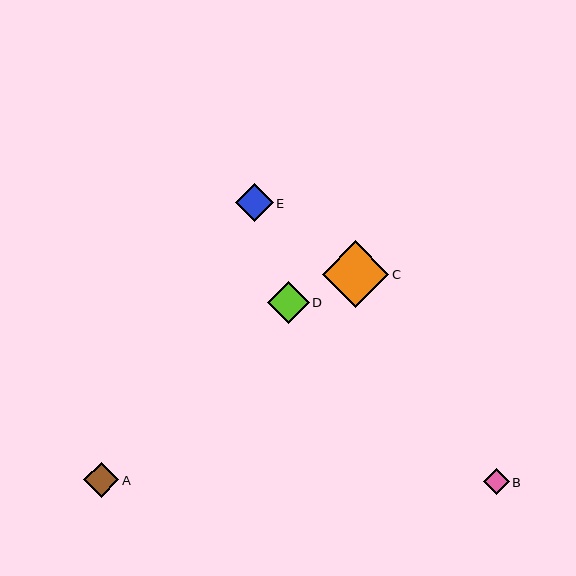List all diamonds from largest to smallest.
From largest to smallest: C, D, E, A, B.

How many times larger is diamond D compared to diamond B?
Diamond D is approximately 1.6 times the size of diamond B.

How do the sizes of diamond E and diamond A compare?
Diamond E and diamond A are approximately the same size.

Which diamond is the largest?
Diamond C is the largest with a size of approximately 66 pixels.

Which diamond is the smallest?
Diamond B is the smallest with a size of approximately 26 pixels.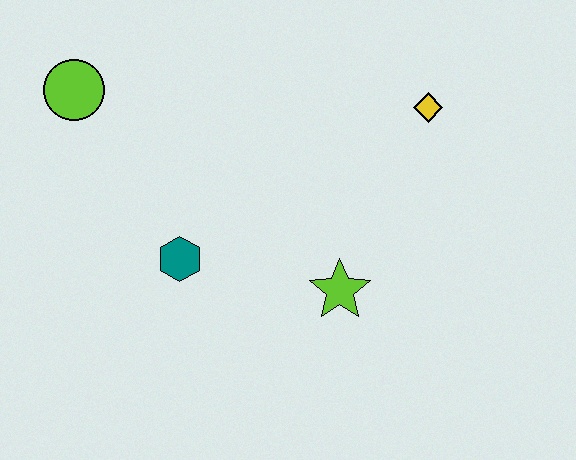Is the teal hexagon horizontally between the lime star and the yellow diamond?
No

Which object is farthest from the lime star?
The lime circle is farthest from the lime star.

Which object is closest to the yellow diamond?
The lime star is closest to the yellow diamond.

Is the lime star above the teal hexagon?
No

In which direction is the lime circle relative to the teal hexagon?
The lime circle is above the teal hexagon.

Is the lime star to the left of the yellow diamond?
Yes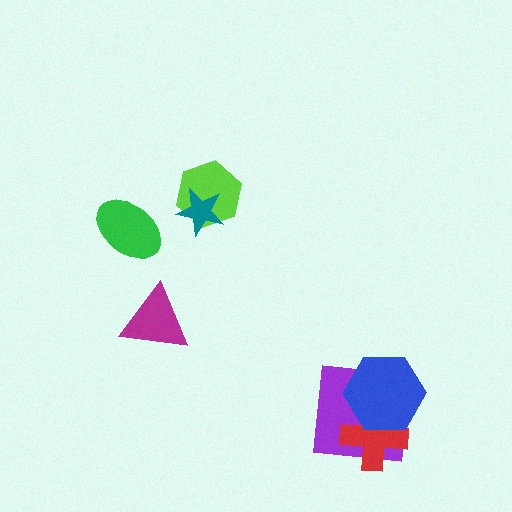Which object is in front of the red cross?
The blue hexagon is in front of the red cross.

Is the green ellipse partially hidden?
No, no other shape covers it.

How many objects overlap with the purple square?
2 objects overlap with the purple square.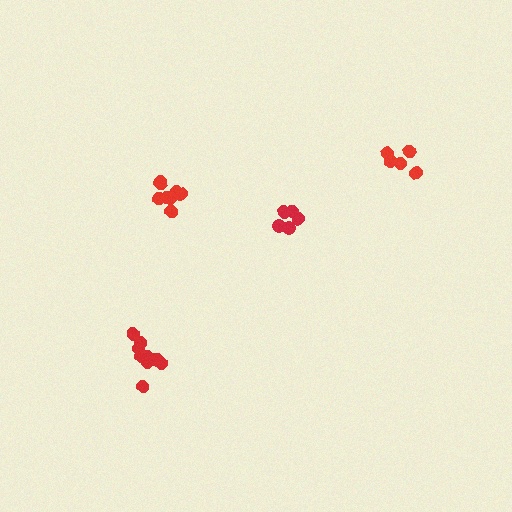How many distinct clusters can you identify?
There are 4 distinct clusters.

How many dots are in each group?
Group 1: 5 dots, Group 2: 8 dots, Group 3: 10 dots, Group 4: 5 dots (28 total).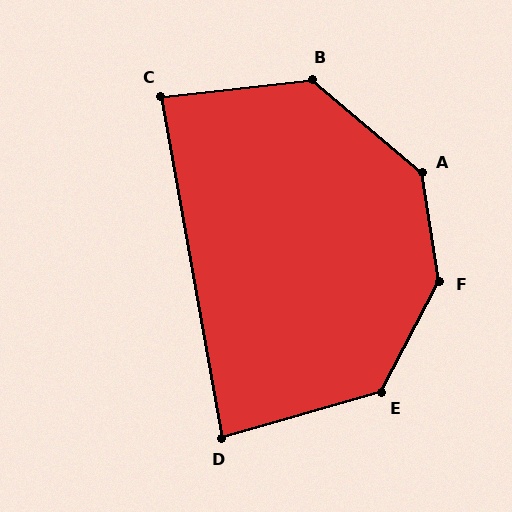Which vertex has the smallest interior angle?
D, at approximately 84 degrees.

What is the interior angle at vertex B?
Approximately 133 degrees (obtuse).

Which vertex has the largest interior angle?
F, at approximately 143 degrees.